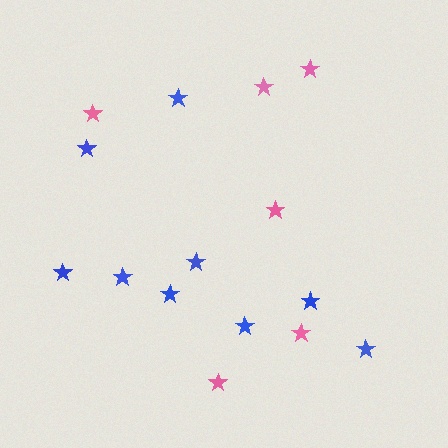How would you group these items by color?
There are 2 groups: one group of pink stars (6) and one group of blue stars (9).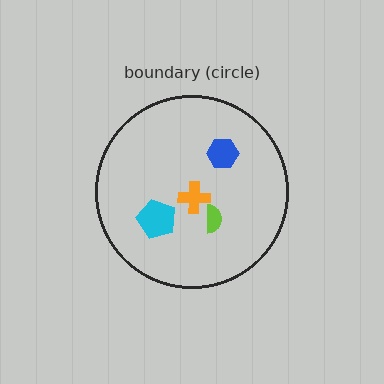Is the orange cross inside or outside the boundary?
Inside.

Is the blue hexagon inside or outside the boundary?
Inside.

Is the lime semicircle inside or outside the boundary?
Inside.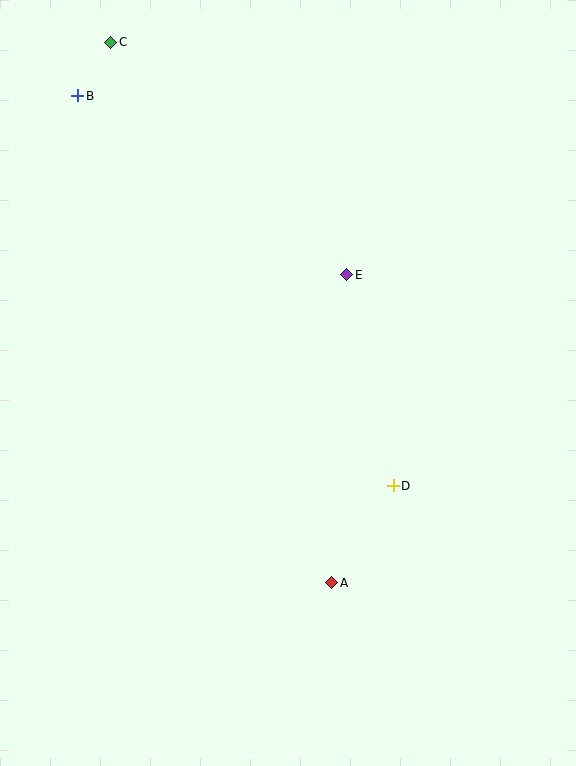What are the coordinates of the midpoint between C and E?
The midpoint between C and E is at (229, 158).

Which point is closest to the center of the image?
Point E at (347, 275) is closest to the center.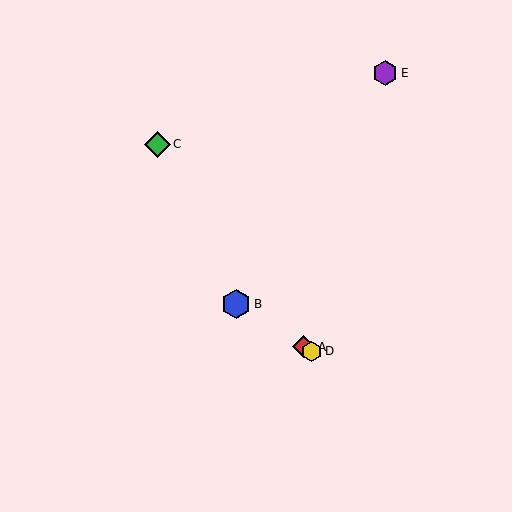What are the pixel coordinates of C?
Object C is at (158, 144).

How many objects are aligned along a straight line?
3 objects (A, B, D) are aligned along a straight line.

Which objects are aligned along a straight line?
Objects A, B, D are aligned along a straight line.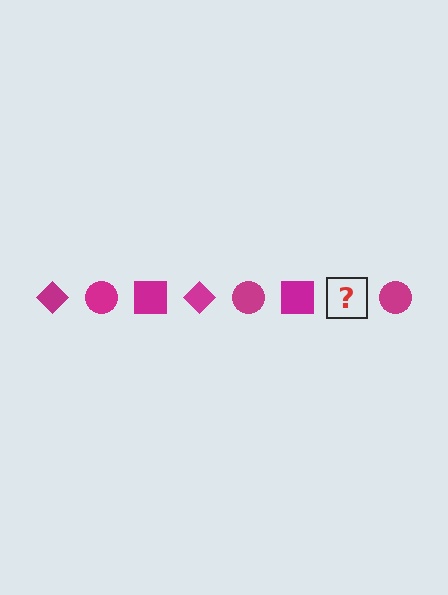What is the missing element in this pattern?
The missing element is a magenta diamond.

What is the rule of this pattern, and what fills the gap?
The rule is that the pattern cycles through diamond, circle, square shapes in magenta. The gap should be filled with a magenta diamond.